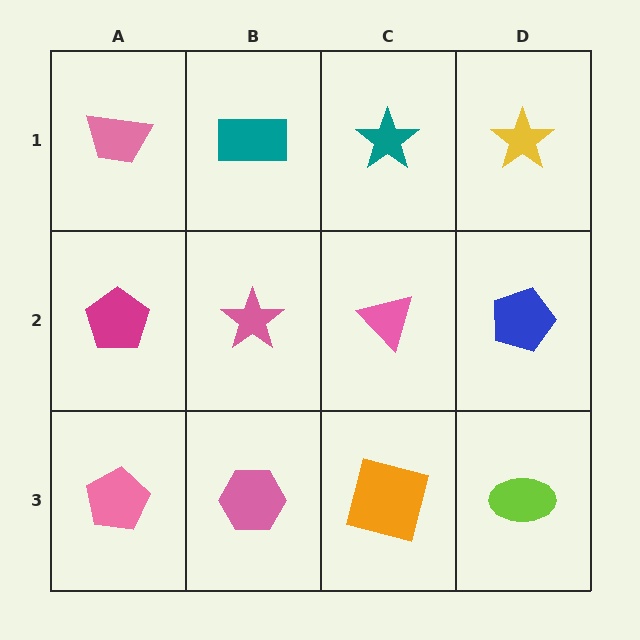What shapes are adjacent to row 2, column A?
A pink trapezoid (row 1, column A), a pink pentagon (row 3, column A), a pink star (row 2, column B).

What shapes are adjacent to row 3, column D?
A blue pentagon (row 2, column D), an orange square (row 3, column C).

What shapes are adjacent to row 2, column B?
A teal rectangle (row 1, column B), a pink hexagon (row 3, column B), a magenta pentagon (row 2, column A), a pink triangle (row 2, column C).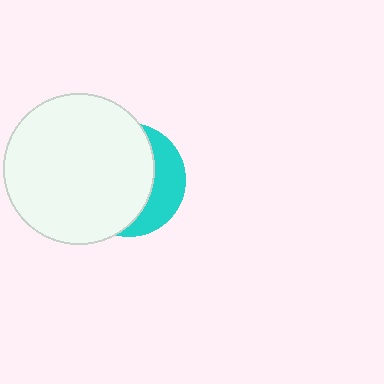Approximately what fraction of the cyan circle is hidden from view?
Roughly 69% of the cyan circle is hidden behind the white circle.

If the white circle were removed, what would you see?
You would see the complete cyan circle.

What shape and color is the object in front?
The object in front is a white circle.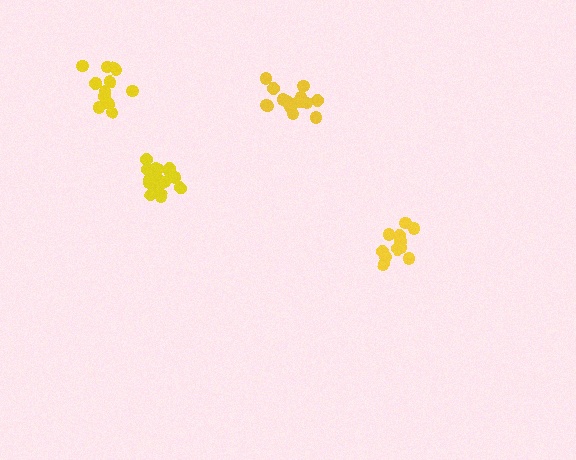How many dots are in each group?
Group 1: 17 dots, Group 2: 17 dots, Group 3: 13 dots, Group 4: 11 dots (58 total).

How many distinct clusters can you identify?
There are 4 distinct clusters.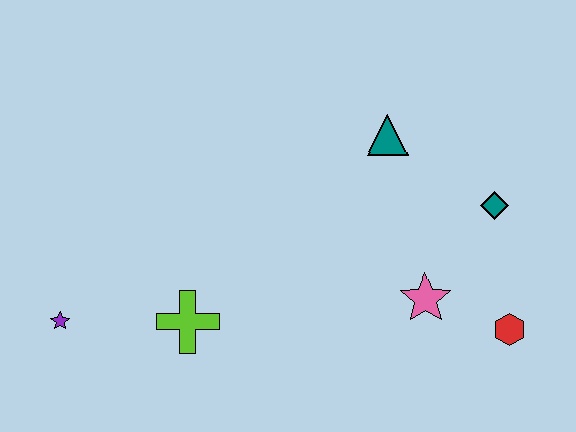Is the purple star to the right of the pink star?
No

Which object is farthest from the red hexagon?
The purple star is farthest from the red hexagon.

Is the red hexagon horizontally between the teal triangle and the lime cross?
No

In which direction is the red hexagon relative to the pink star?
The red hexagon is to the right of the pink star.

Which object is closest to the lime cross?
The purple star is closest to the lime cross.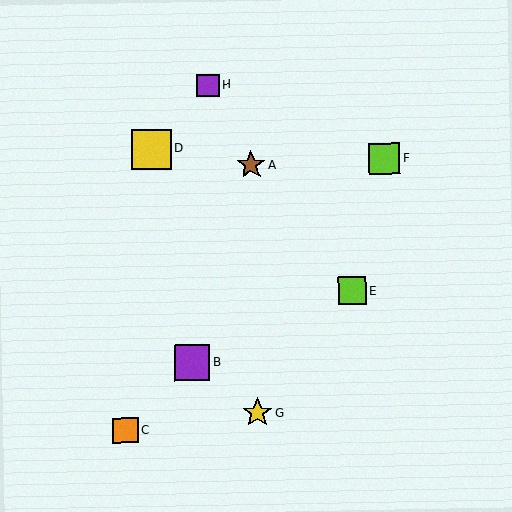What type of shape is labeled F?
Shape F is a lime square.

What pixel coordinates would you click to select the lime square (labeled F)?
Click at (384, 158) to select the lime square F.